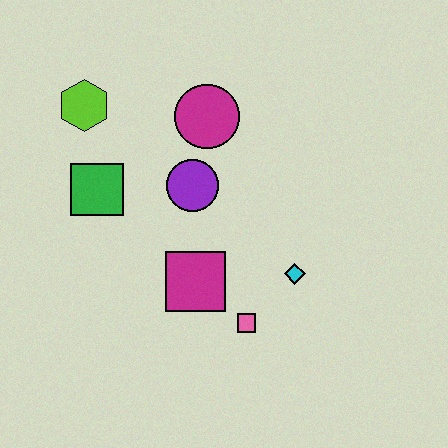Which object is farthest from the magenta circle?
The pink square is farthest from the magenta circle.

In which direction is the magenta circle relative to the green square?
The magenta circle is to the right of the green square.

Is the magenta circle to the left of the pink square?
Yes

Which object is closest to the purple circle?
The magenta circle is closest to the purple circle.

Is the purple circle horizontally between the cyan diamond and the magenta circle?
No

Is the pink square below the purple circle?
Yes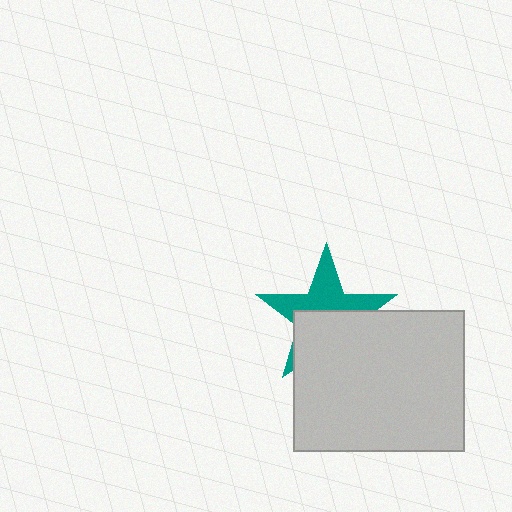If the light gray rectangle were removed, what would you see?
You would see the complete teal star.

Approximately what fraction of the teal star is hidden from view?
Roughly 52% of the teal star is hidden behind the light gray rectangle.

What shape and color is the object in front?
The object in front is a light gray rectangle.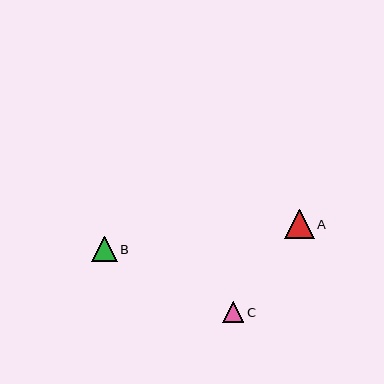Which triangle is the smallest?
Triangle C is the smallest with a size of approximately 21 pixels.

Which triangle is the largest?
Triangle A is the largest with a size of approximately 29 pixels.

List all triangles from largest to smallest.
From largest to smallest: A, B, C.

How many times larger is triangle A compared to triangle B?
Triangle A is approximately 1.2 times the size of triangle B.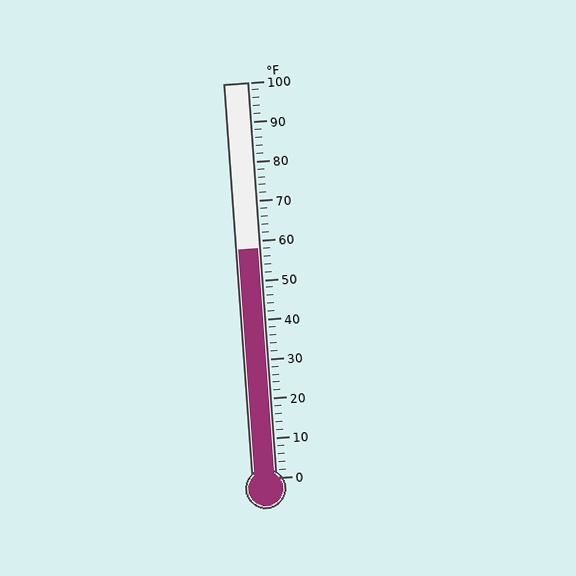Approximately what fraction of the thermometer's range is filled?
The thermometer is filled to approximately 60% of its range.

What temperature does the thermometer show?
The thermometer shows approximately 58°F.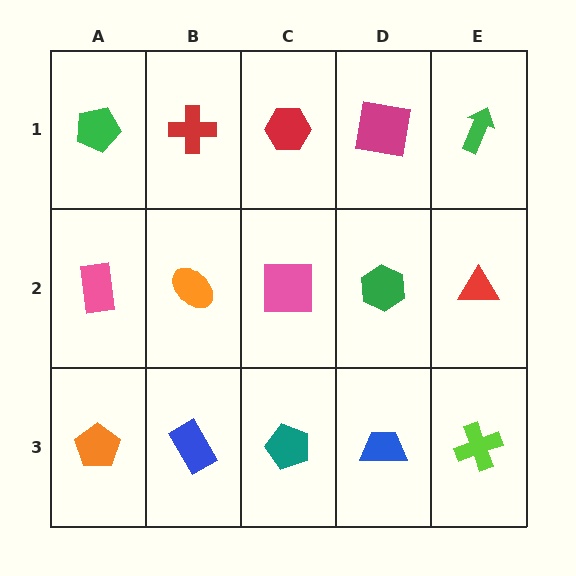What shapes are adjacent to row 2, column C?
A red hexagon (row 1, column C), a teal pentagon (row 3, column C), an orange ellipse (row 2, column B), a green hexagon (row 2, column D).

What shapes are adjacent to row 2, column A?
A green pentagon (row 1, column A), an orange pentagon (row 3, column A), an orange ellipse (row 2, column B).